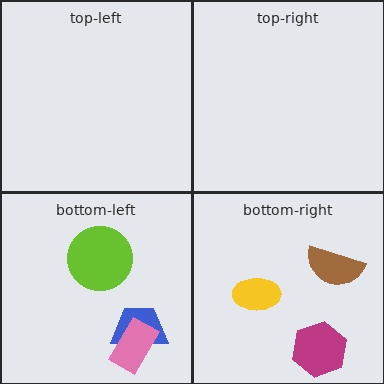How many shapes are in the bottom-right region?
3.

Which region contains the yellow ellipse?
The bottom-right region.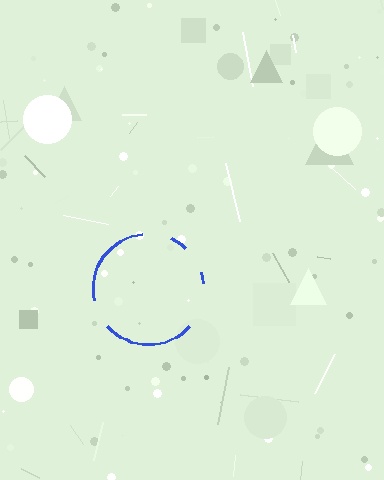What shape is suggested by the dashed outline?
The dashed outline suggests a circle.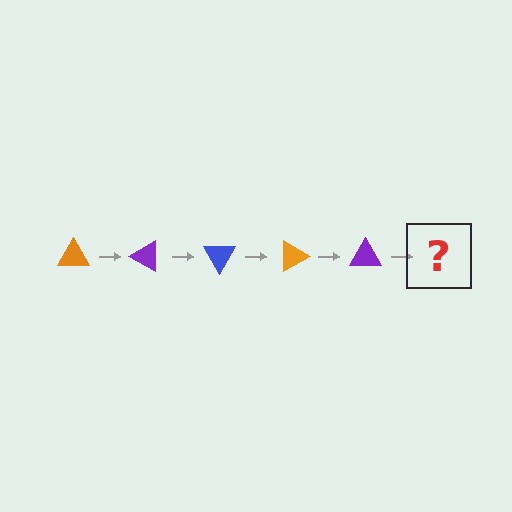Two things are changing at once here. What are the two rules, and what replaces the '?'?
The two rules are that it rotates 30 degrees each step and the color cycles through orange, purple, and blue. The '?' should be a blue triangle, rotated 150 degrees from the start.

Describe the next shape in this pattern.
It should be a blue triangle, rotated 150 degrees from the start.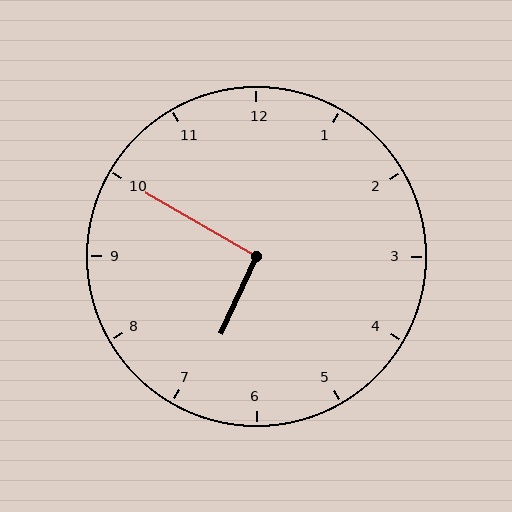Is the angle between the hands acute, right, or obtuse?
It is right.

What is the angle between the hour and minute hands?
Approximately 95 degrees.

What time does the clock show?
6:50.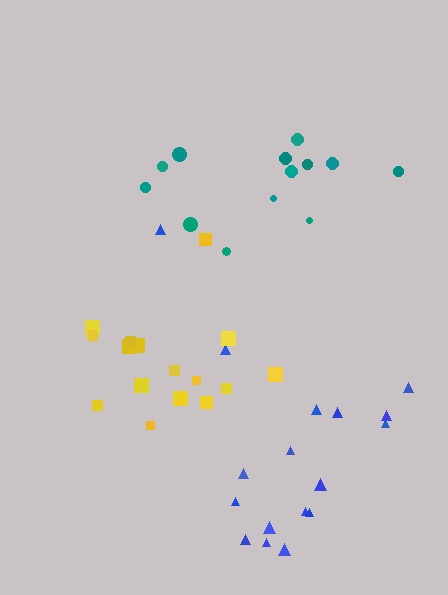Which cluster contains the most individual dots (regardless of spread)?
Blue (17).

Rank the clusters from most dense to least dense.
yellow, blue, teal.